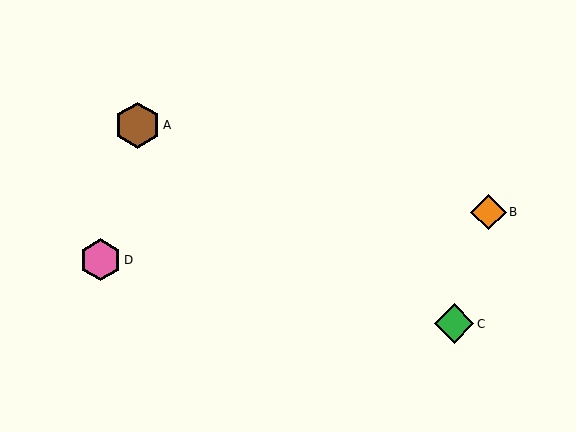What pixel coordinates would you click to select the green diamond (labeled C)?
Click at (454, 324) to select the green diamond C.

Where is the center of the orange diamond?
The center of the orange diamond is at (488, 212).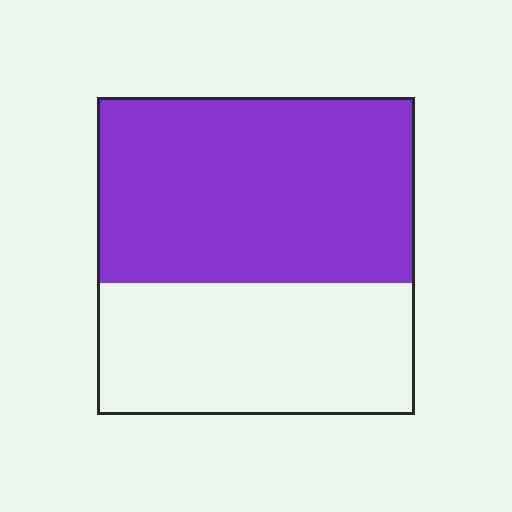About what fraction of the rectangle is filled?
About three fifths (3/5).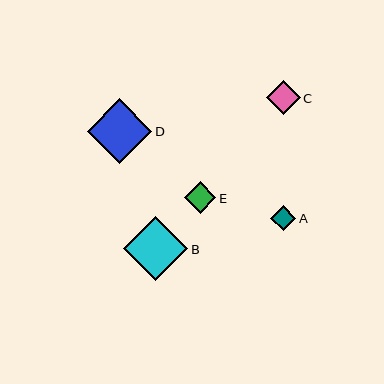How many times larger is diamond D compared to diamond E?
Diamond D is approximately 2.0 times the size of diamond E.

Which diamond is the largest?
Diamond B is the largest with a size of approximately 64 pixels.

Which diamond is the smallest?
Diamond A is the smallest with a size of approximately 25 pixels.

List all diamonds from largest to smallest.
From largest to smallest: B, D, C, E, A.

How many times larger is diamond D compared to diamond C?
Diamond D is approximately 1.9 times the size of diamond C.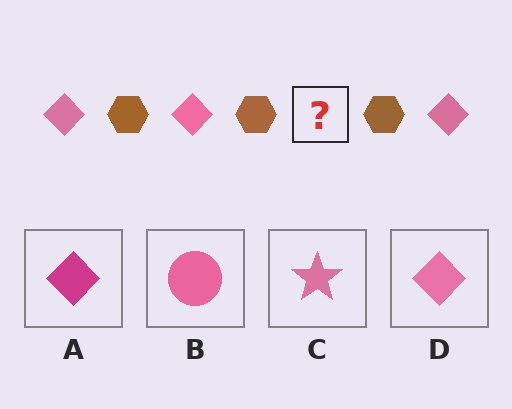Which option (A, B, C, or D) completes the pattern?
D.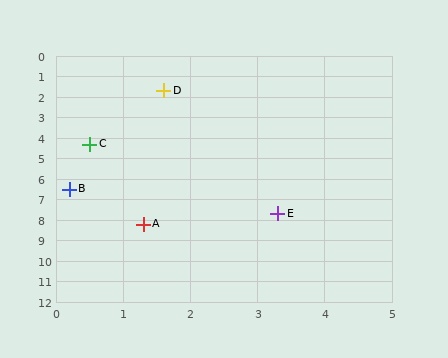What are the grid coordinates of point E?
Point E is at approximately (3.3, 7.7).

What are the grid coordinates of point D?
Point D is at approximately (1.6, 1.7).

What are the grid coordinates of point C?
Point C is at approximately (0.5, 4.3).